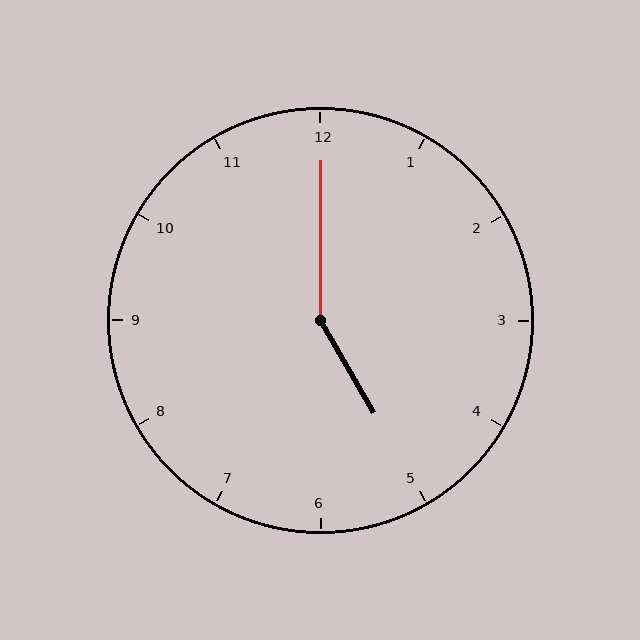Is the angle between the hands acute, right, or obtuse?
It is obtuse.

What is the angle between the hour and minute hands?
Approximately 150 degrees.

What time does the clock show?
5:00.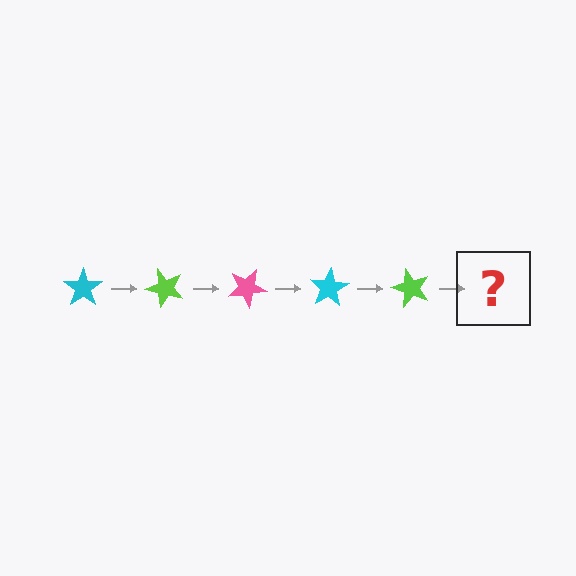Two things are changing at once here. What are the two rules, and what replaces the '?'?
The two rules are that it rotates 50 degrees each step and the color cycles through cyan, lime, and pink. The '?' should be a pink star, rotated 250 degrees from the start.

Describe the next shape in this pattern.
It should be a pink star, rotated 250 degrees from the start.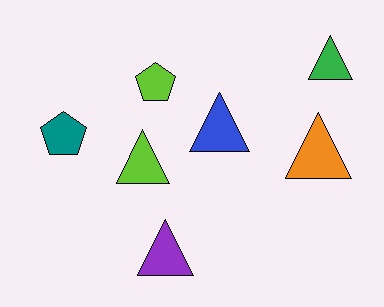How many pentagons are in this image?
There are 2 pentagons.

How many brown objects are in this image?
There are no brown objects.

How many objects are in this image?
There are 7 objects.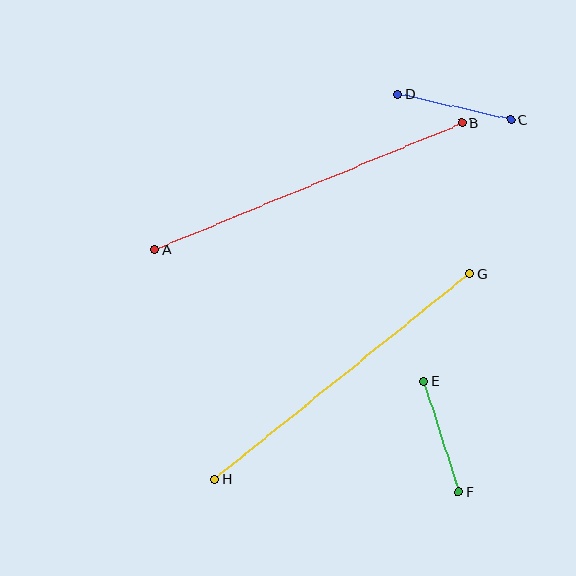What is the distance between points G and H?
The distance is approximately 327 pixels.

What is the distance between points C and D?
The distance is approximately 116 pixels.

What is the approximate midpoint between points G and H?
The midpoint is at approximately (342, 377) pixels.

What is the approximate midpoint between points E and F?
The midpoint is at approximately (441, 437) pixels.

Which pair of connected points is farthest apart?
Points A and B are farthest apart.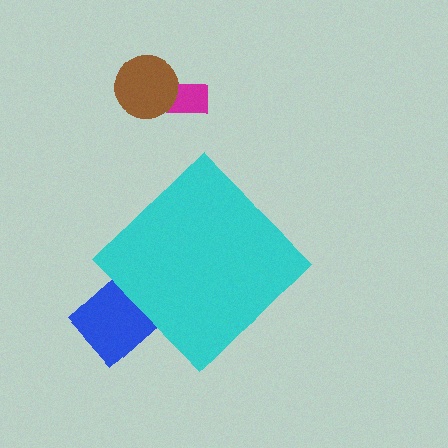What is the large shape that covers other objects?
A cyan diamond.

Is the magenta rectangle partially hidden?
No, the magenta rectangle is fully visible.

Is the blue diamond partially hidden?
Yes, the blue diamond is partially hidden behind the cyan diamond.